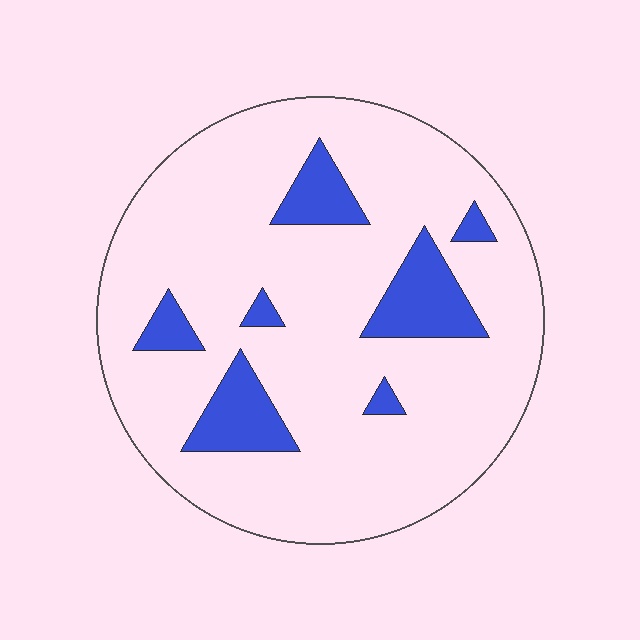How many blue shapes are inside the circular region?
7.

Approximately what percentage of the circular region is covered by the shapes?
Approximately 15%.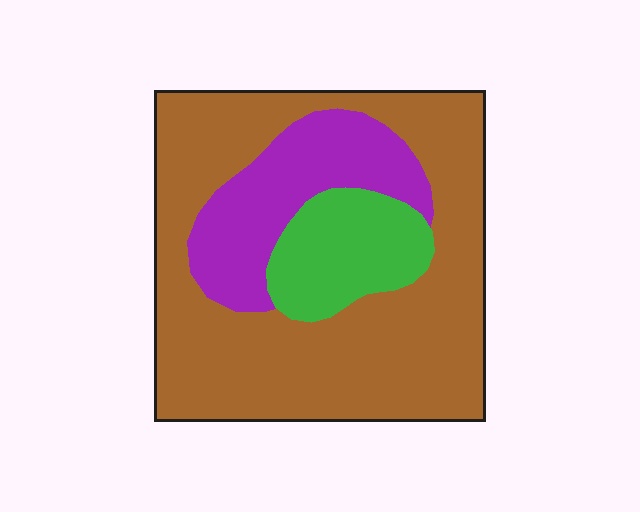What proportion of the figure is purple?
Purple takes up about one fifth (1/5) of the figure.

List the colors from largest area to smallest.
From largest to smallest: brown, purple, green.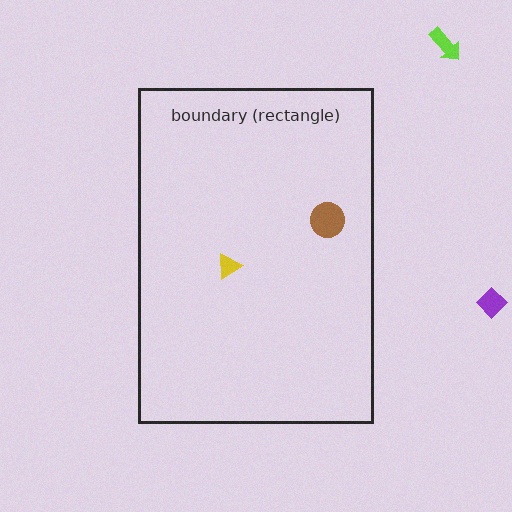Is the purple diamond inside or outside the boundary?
Outside.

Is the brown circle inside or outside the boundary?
Inside.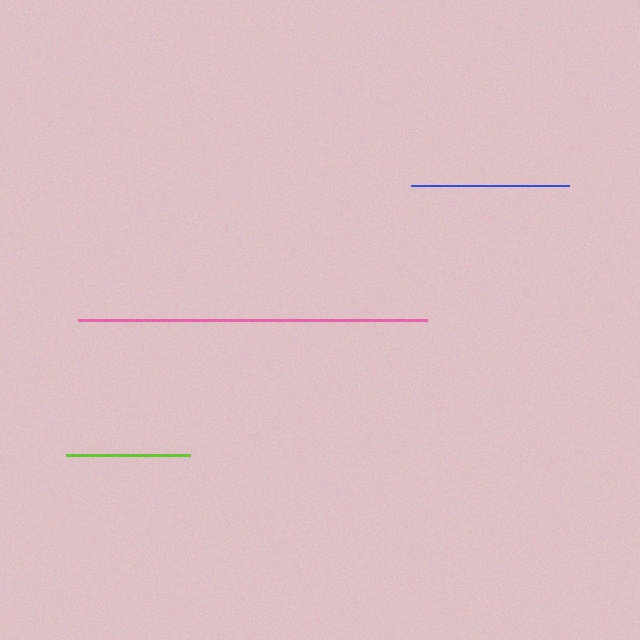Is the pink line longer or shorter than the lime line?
The pink line is longer than the lime line.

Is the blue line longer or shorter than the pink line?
The pink line is longer than the blue line.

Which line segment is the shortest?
The lime line is the shortest at approximately 124 pixels.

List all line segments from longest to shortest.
From longest to shortest: pink, blue, lime.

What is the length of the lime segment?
The lime segment is approximately 124 pixels long.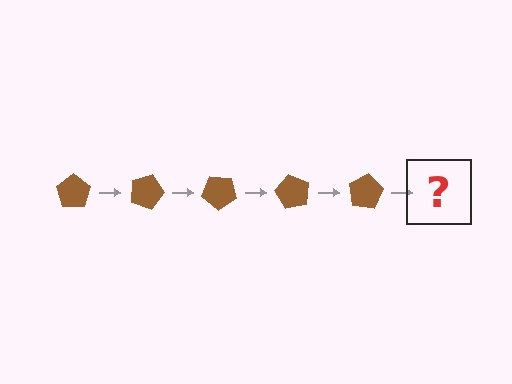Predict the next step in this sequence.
The next step is a brown pentagon rotated 100 degrees.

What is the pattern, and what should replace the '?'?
The pattern is that the pentagon rotates 20 degrees each step. The '?' should be a brown pentagon rotated 100 degrees.